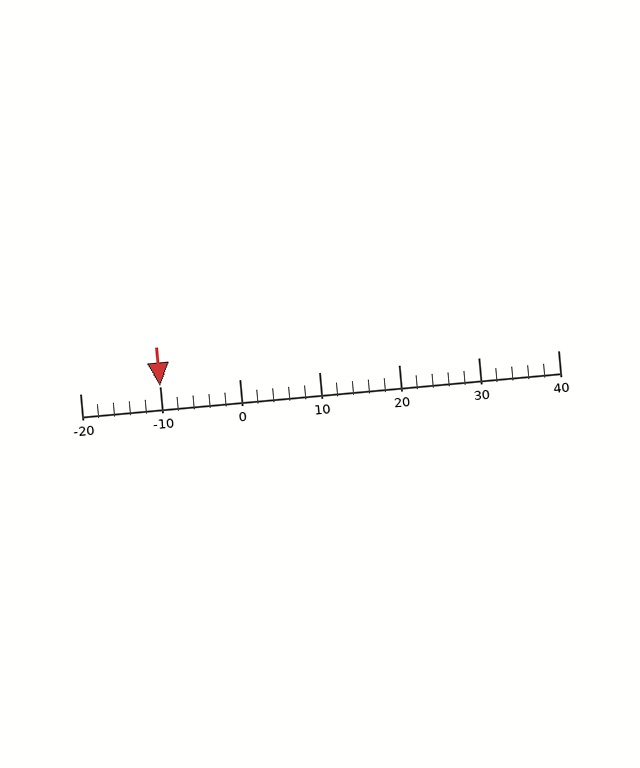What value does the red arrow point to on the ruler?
The red arrow points to approximately -10.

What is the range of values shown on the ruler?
The ruler shows values from -20 to 40.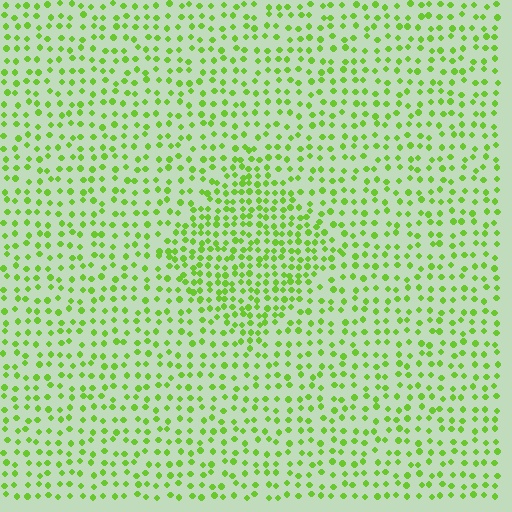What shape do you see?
I see a diamond.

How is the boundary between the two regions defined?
The boundary is defined by a change in element density (approximately 1.8x ratio). All elements are the same color, size, and shape.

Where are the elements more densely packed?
The elements are more densely packed inside the diamond boundary.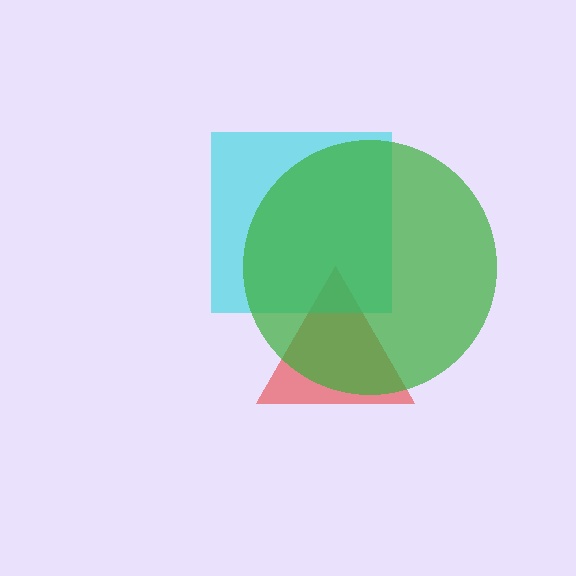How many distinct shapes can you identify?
There are 3 distinct shapes: a red triangle, a cyan square, a green circle.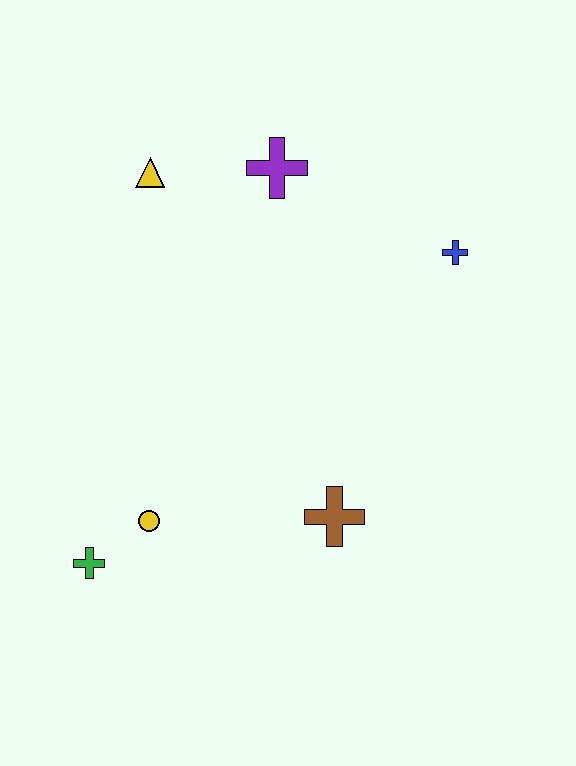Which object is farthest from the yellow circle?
The blue cross is farthest from the yellow circle.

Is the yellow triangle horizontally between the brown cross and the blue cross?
No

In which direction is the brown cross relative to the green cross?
The brown cross is to the right of the green cross.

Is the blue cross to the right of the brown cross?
Yes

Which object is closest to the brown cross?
The yellow circle is closest to the brown cross.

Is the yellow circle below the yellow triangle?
Yes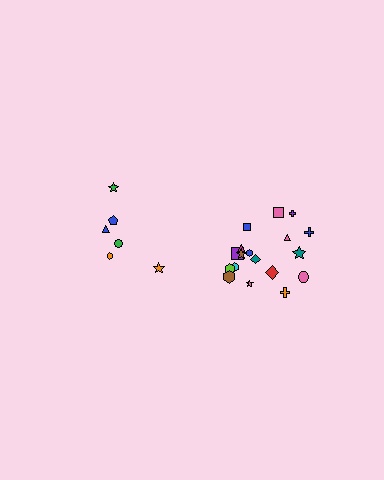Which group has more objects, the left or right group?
The right group.